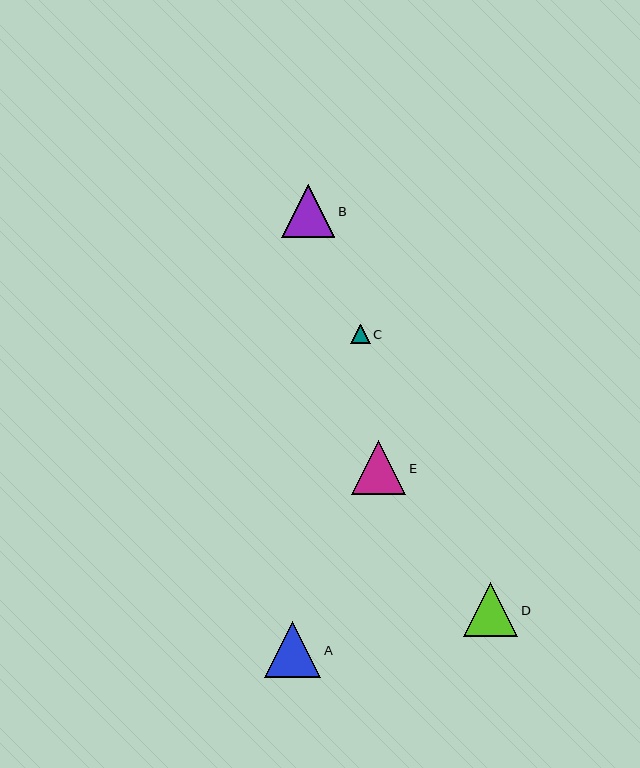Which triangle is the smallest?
Triangle C is the smallest with a size of approximately 19 pixels.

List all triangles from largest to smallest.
From largest to smallest: A, D, E, B, C.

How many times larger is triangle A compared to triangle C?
Triangle A is approximately 2.9 times the size of triangle C.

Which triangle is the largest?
Triangle A is the largest with a size of approximately 56 pixels.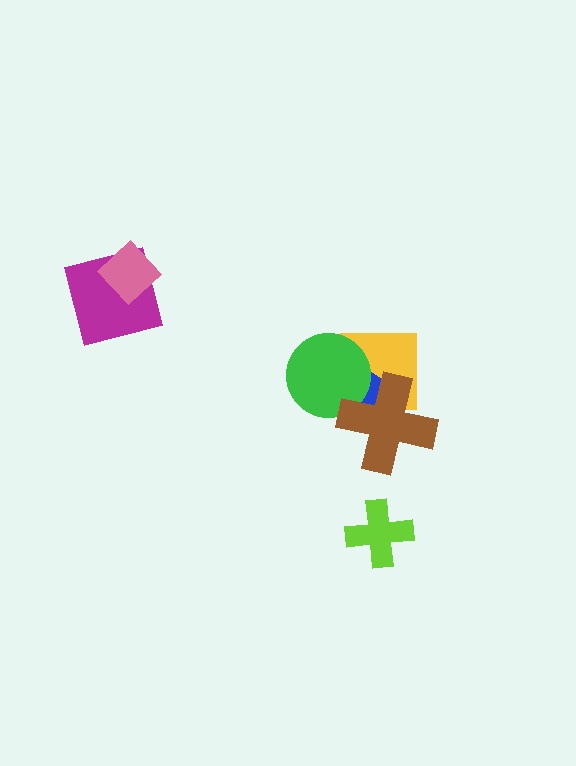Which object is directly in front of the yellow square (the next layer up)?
The blue rectangle is directly in front of the yellow square.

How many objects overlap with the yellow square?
3 objects overlap with the yellow square.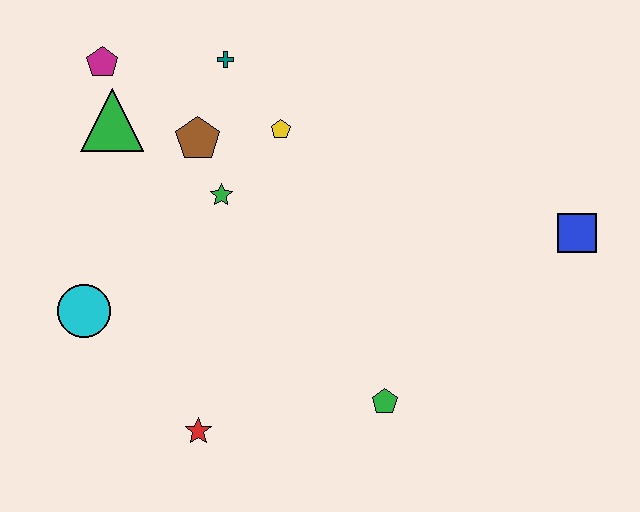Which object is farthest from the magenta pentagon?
The blue square is farthest from the magenta pentagon.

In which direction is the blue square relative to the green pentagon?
The blue square is to the right of the green pentagon.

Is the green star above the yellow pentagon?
No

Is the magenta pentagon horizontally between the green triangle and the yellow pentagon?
No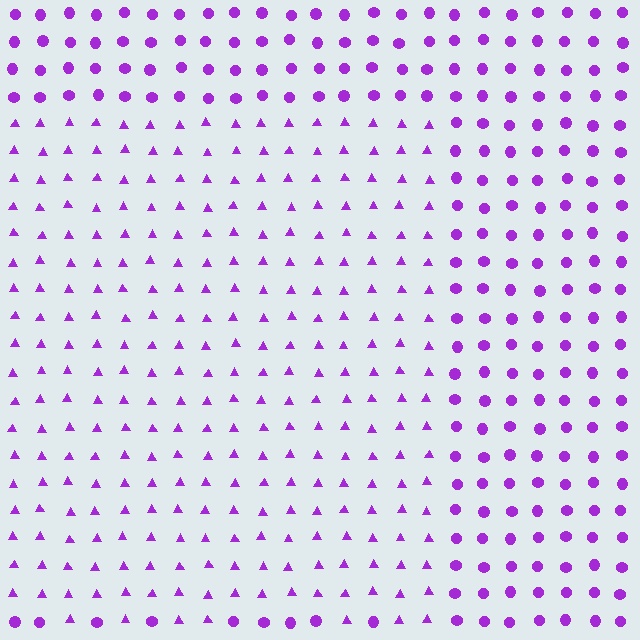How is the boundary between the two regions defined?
The boundary is defined by a change in element shape: triangles inside vs. circles outside. All elements share the same color and spacing.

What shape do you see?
I see a rectangle.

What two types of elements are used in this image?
The image uses triangles inside the rectangle region and circles outside it.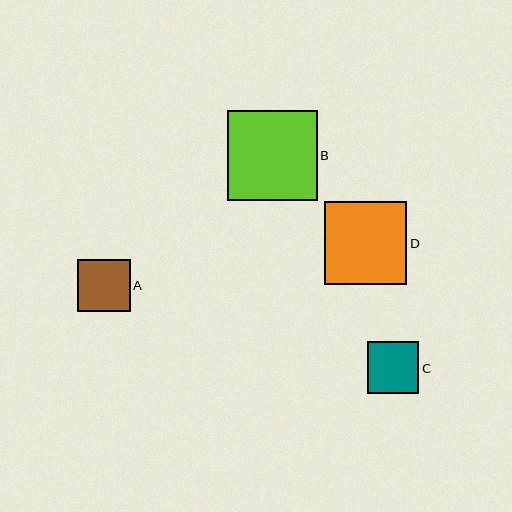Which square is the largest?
Square B is the largest with a size of approximately 90 pixels.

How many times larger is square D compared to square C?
Square D is approximately 1.6 times the size of square C.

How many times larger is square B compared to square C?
Square B is approximately 1.7 times the size of square C.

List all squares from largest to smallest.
From largest to smallest: B, D, A, C.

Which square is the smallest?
Square C is the smallest with a size of approximately 51 pixels.